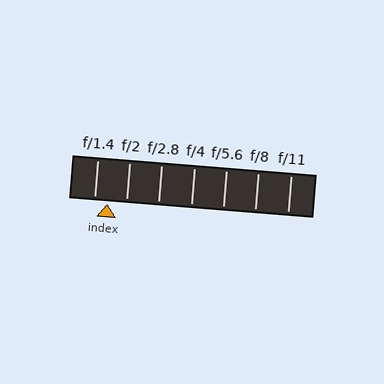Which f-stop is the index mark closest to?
The index mark is closest to f/1.4.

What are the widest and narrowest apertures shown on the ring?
The widest aperture shown is f/1.4 and the narrowest is f/11.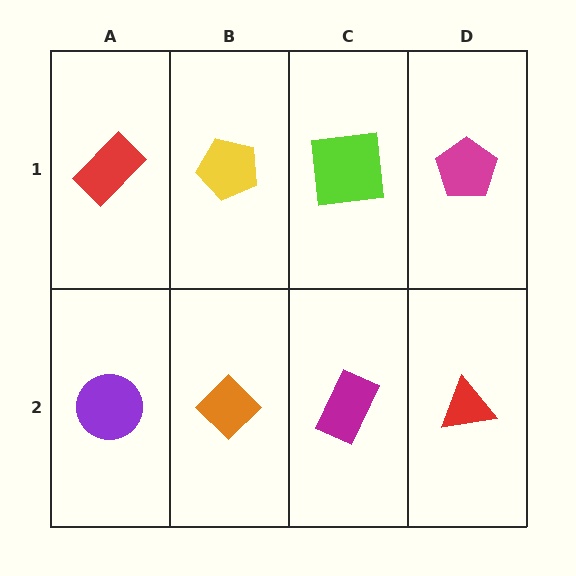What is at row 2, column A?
A purple circle.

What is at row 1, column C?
A lime square.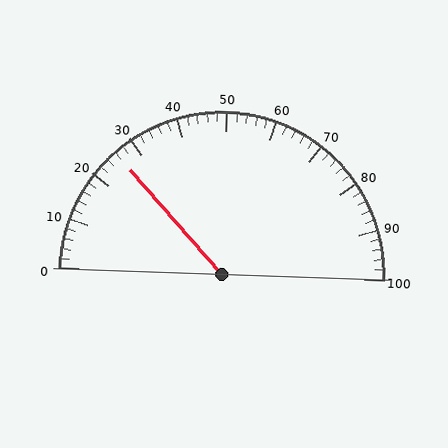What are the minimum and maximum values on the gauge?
The gauge ranges from 0 to 100.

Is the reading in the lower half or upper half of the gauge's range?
The reading is in the lower half of the range (0 to 100).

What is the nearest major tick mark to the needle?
The nearest major tick mark is 30.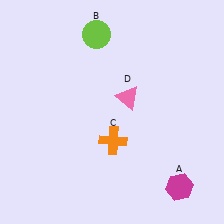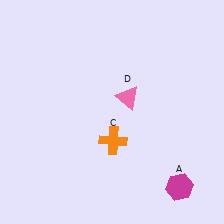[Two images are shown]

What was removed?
The lime circle (B) was removed in Image 2.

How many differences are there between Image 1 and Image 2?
There is 1 difference between the two images.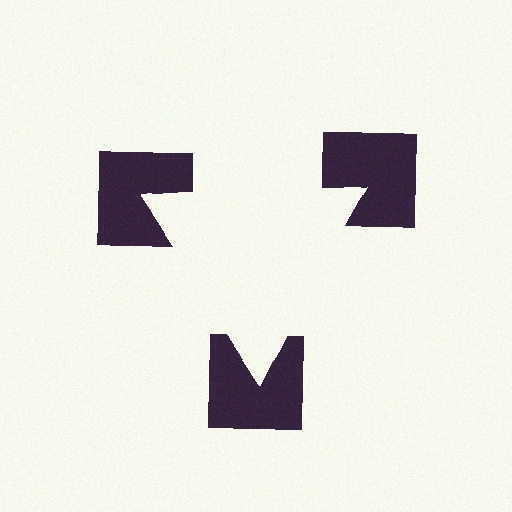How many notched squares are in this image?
There are 3 — one at each vertex of the illusory triangle.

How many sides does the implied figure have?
3 sides.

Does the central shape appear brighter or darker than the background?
It typically appears slightly brighter than the background, even though no actual brightness change is drawn.